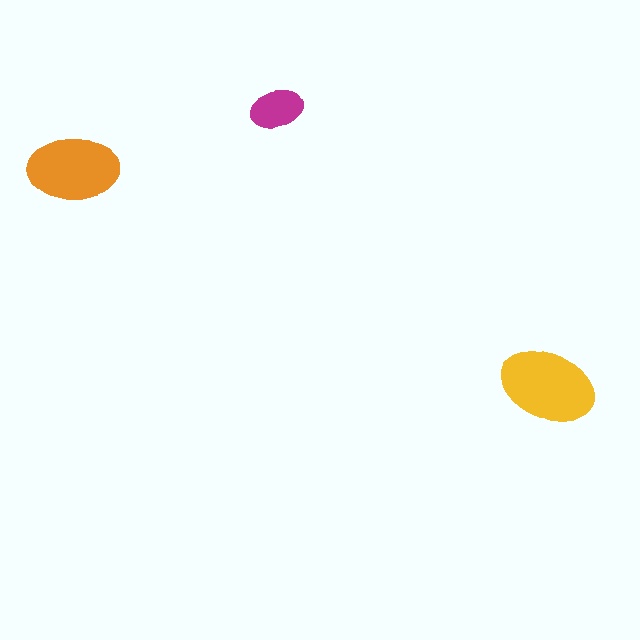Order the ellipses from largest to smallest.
the yellow one, the orange one, the magenta one.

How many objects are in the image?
There are 3 objects in the image.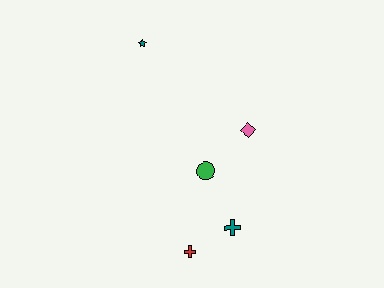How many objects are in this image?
There are 5 objects.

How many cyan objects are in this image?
There are no cyan objects.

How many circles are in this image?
There is 1 circle.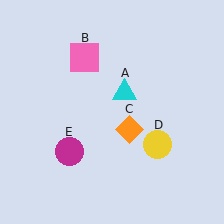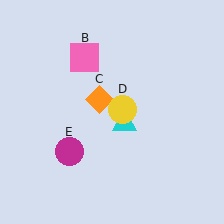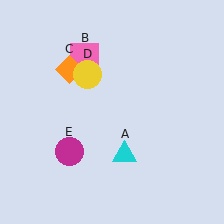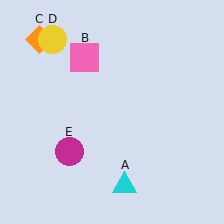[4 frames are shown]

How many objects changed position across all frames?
3 objects changed position: cyan triangle (object A), orange diamond (object C), yellow circle (object D).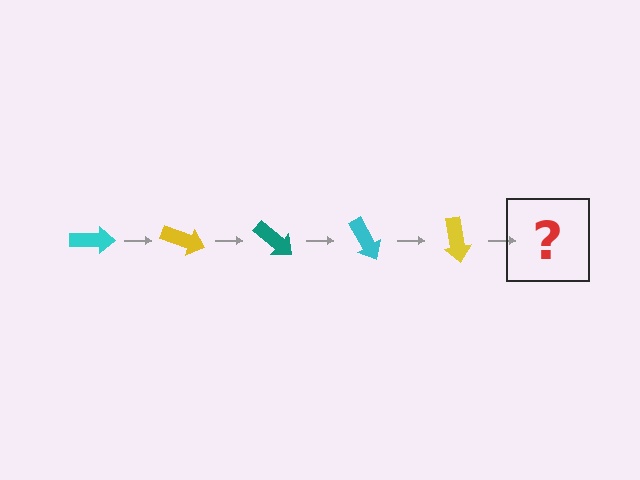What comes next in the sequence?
The next element should be a teal arrow, rotated 100 degrees from the start.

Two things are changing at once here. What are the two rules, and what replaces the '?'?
The two rules are that it rotates 20 degrees each step and the color cycles through cyan, yellow, and teal. The '?' should be a teal arrow, rotated 100 degrees from the start.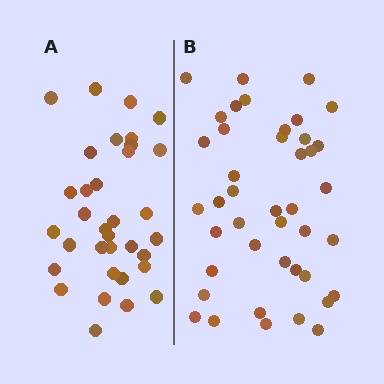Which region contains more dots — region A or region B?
Region B (the right region) has more dots.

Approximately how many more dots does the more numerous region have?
Region B has roughly 8 or so more dots than region A.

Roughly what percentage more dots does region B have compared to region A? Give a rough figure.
About 25% more.